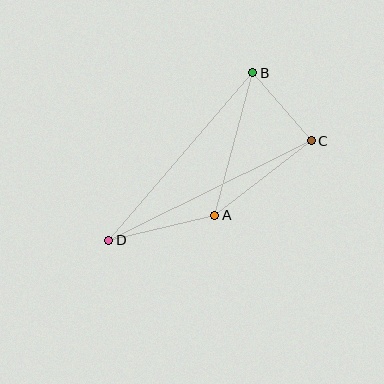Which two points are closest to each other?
Points B and C are closest to each other.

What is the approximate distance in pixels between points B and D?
The distance between B and D is approximately 221 pixels.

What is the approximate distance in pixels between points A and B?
The distance between A and B is approximately 147 pixels.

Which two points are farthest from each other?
Points C and D are farthest from each other.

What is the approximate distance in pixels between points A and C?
The distance between A and C is approximately 122 pixels.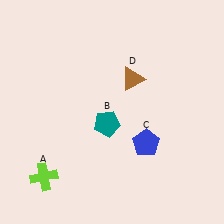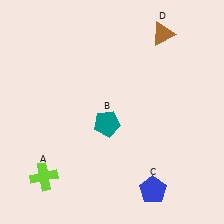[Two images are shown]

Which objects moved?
The objects that moved are: the blue pentagon (C), the brown triangle (D).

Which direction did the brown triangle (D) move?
The brown triangle (D) moved up.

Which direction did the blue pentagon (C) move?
The blue pentagon (C) moved down.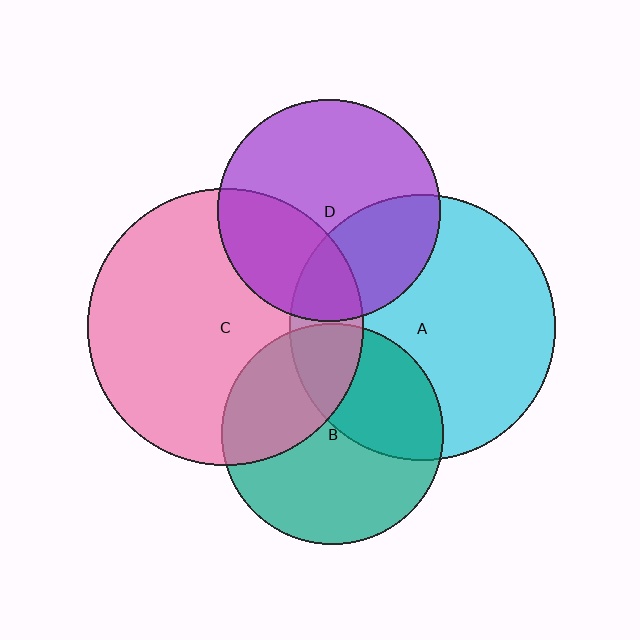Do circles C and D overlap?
Yes.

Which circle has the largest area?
Circle C (pink).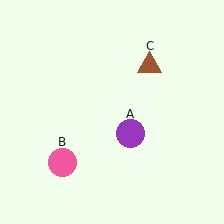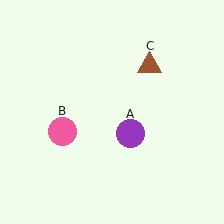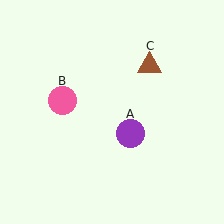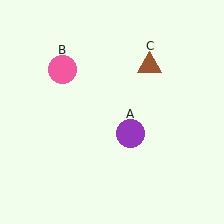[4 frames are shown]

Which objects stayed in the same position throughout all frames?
Purple circle (object A) and brown triangle (object C) remained stationary.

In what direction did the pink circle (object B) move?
The pink circle (object B) moved up.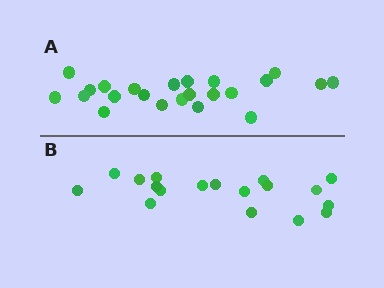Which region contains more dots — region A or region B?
Region A (the top region) has more dots.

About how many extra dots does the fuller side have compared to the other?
Region A has about 5 more dots than region B.